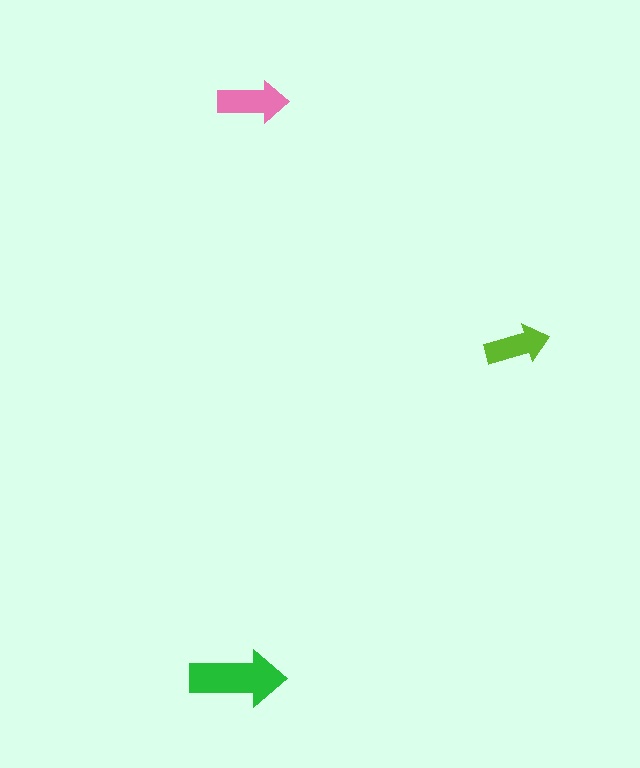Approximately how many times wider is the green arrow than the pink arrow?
About 1.5 times wider.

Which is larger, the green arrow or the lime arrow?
The green one.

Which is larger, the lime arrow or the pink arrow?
The pink one.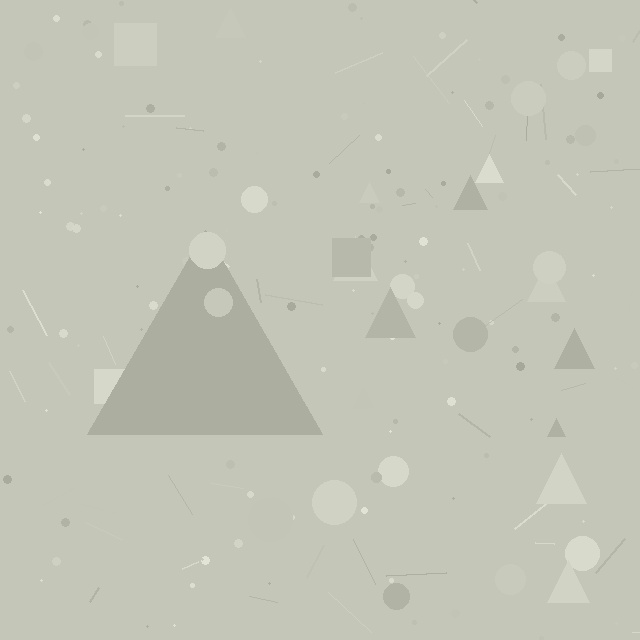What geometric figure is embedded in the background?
A triangle is embedded in the background.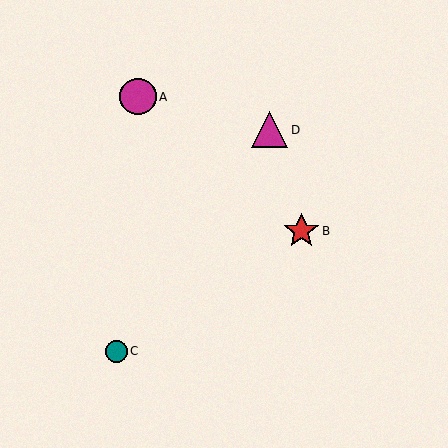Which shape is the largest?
The magenta circle (labeled A) is the largest.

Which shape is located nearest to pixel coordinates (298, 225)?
The red star (labeled B) at (301, 231) is nearest to that location.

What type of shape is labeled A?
Shape A is a magenta circle.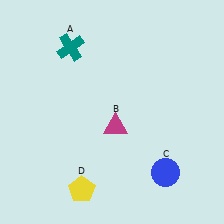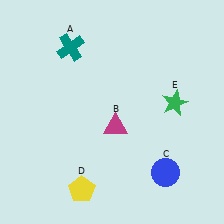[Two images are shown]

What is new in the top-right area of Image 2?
A green star (E) was added in the top-right area of Image 2.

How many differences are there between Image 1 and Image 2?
There is 1 difference between the two images.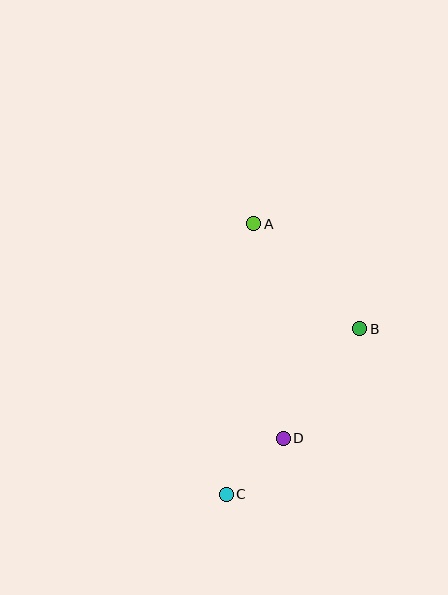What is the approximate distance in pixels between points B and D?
The distance between B and D is approximately 134 pixels.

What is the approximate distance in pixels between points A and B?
The distance between A and B is approximately 149 pixels.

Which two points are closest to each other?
Points C and D are closest to each other.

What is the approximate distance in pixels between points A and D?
The distance between A and D is approximately 217 pixels.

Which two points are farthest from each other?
Points A and C are farthest from each other.